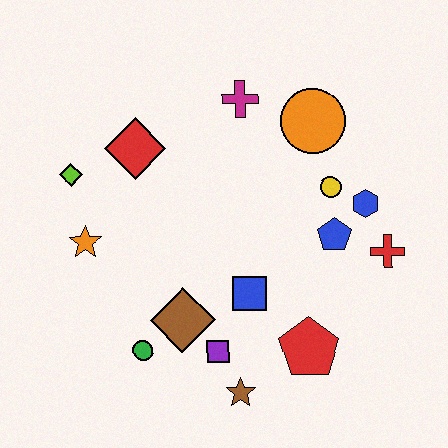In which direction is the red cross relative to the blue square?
The red cross is to the right of the blue square.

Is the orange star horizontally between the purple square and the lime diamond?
Yes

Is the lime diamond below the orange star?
No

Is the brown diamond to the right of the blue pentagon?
No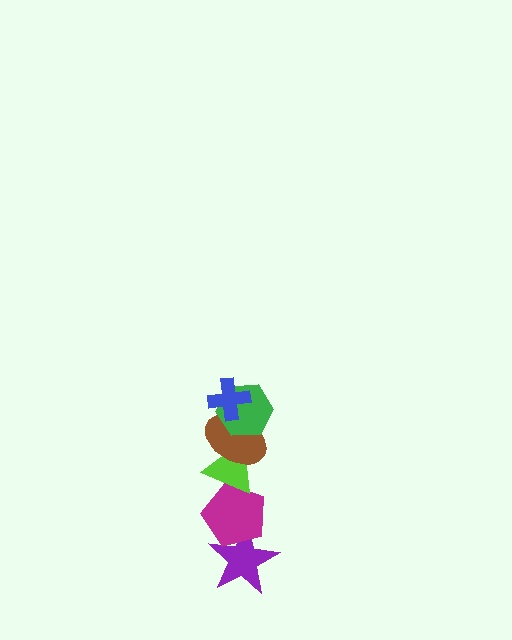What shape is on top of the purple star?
The magenta pentagon is on top of the purple star.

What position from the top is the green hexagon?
The green hexagon is 2nd from the top.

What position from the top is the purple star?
The purple star is 6th from the top.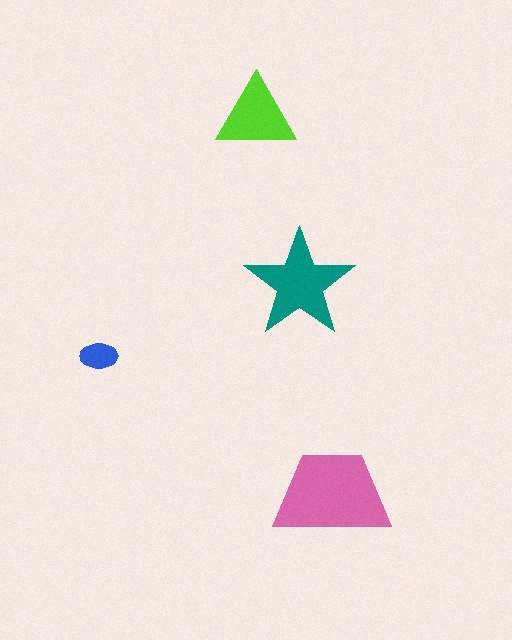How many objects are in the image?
There are 4 objects in the image.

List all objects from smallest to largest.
The blue ellipse, the lime triangle, the teal star, the pink trapezoid.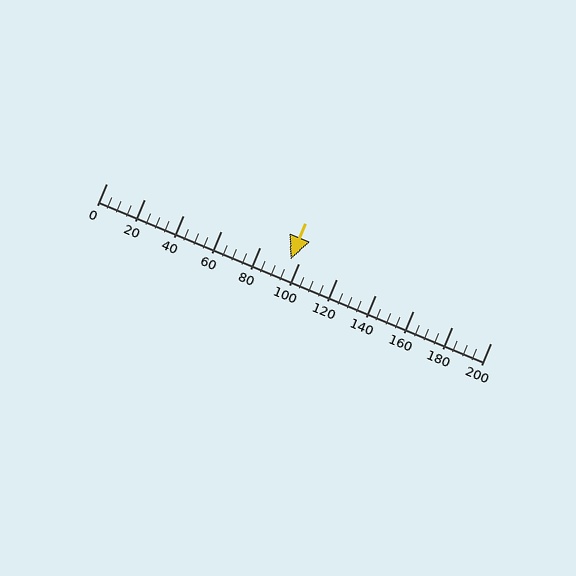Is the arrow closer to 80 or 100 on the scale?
The arrow is closer to 100.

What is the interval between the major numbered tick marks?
The major tick marks are spaced 20 units apart.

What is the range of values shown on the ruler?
The ruler shows values from 0 to 200.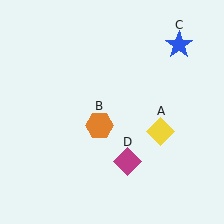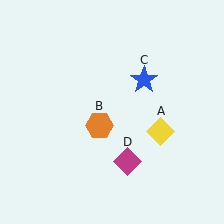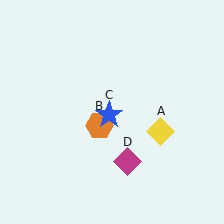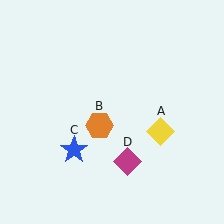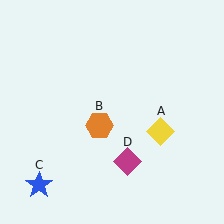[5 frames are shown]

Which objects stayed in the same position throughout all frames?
Yellow diamond (object A) and orange hexagon (object B) and magenta diamond (object D) remained stationary.